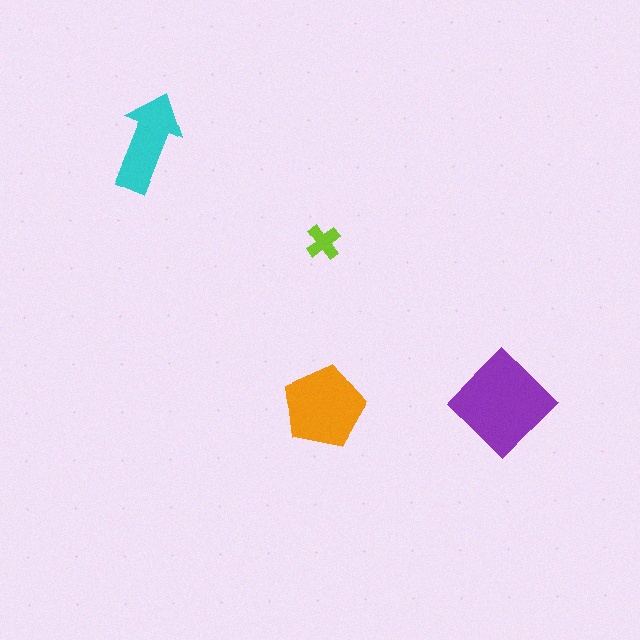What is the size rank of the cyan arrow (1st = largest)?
3rd.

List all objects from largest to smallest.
The purple diamond, the orange pentagon, the cyan arrow, the lime cross.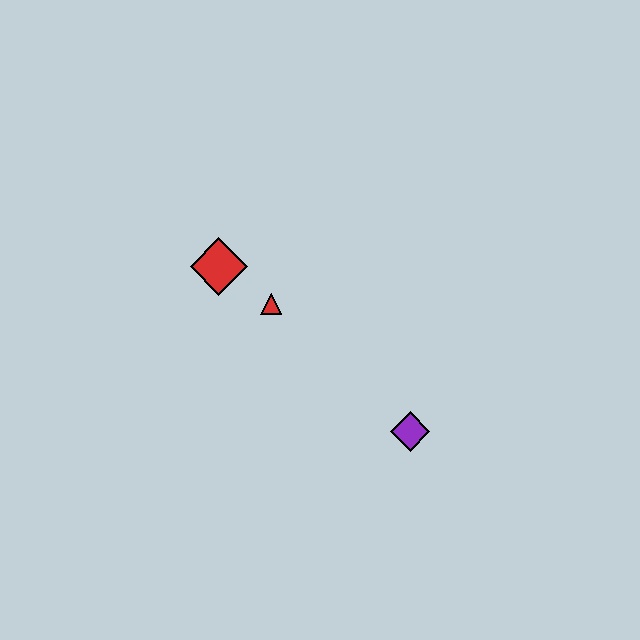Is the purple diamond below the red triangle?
Yes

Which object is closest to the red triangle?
The red diamond is closest to the red triangle.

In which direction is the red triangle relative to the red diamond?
The red triangle is to the right of the red diamond.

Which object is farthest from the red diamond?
The purple diamond is farthest from the red diamond.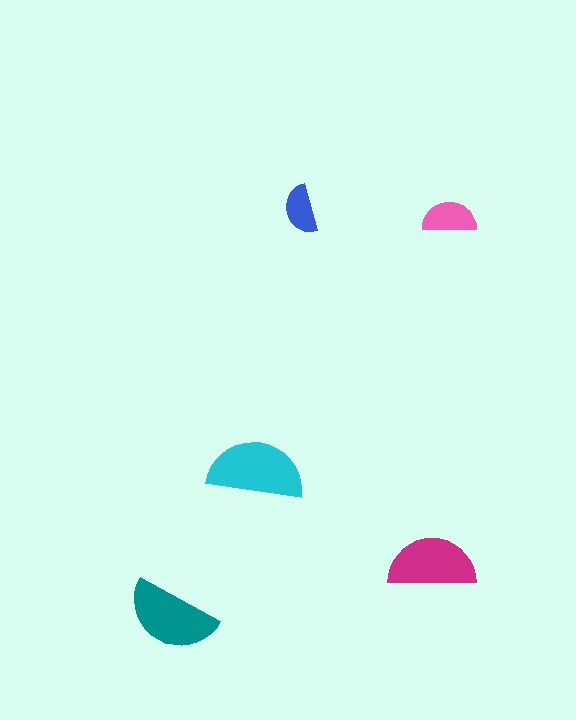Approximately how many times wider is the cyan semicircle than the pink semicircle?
About 2 times wider.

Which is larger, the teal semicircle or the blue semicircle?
The teal one.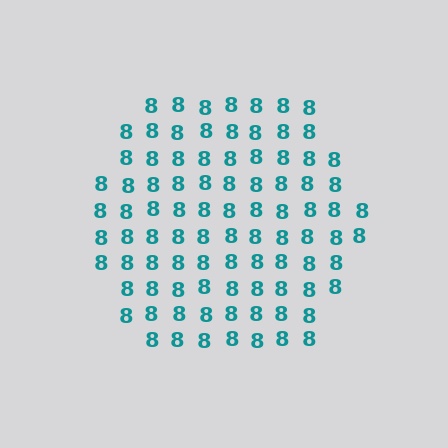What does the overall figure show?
The overall figure shows a hexagon.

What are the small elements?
The small elements are digit 8's.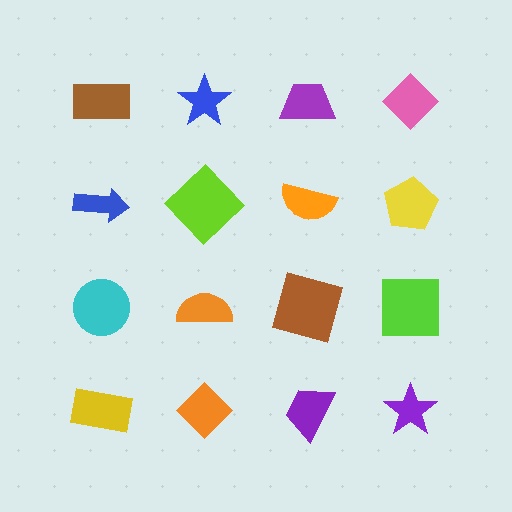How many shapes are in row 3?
4 shapes.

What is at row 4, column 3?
A purple trapezoid.